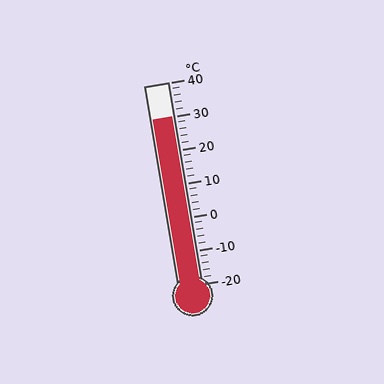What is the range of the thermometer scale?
The thermometer scale ranges from -20°C to 40°C.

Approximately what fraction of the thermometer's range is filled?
The thermometer is filled to approximately 85% of its range.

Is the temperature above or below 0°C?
The temperature is above 0°C.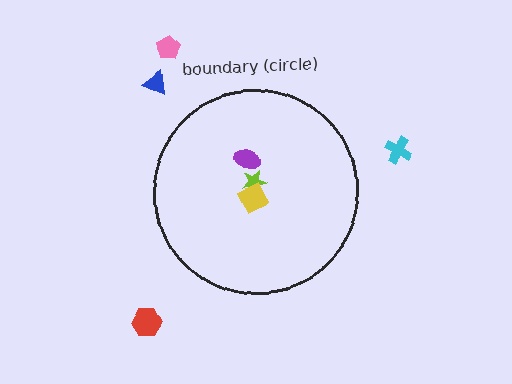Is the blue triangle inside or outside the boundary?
Outside.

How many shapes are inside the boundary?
3 inside, 4 outside.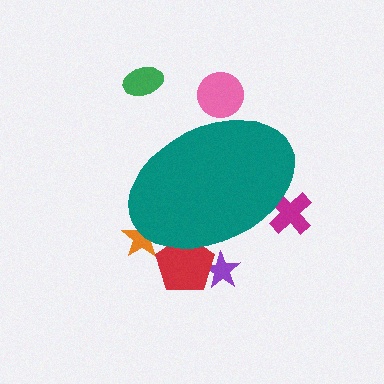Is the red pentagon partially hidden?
Yes, the red pentagon is partially hidden behind the teal ellipse.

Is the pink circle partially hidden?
Yes, the pink circle is partially hidden behind the teal ellipse.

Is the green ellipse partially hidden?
No, the green ellipse is fully visible.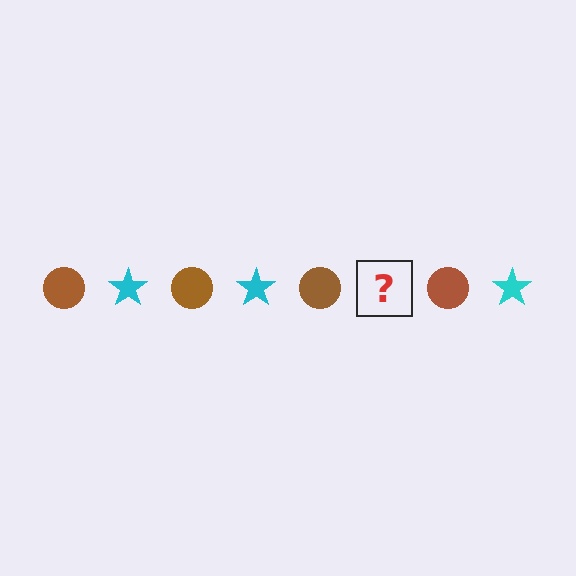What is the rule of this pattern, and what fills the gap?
The rule is that the pattern alternates between brown circle and cyan star. The gap should be filled with a cyan star.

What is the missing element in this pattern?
The missing element is a cyan star.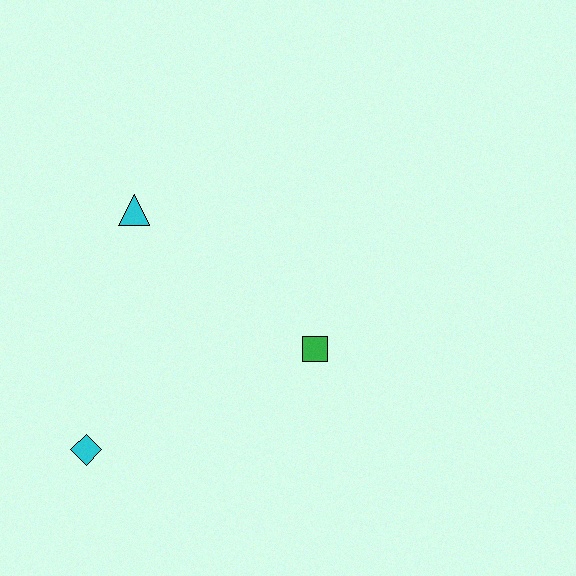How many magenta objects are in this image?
There are no magenta objects.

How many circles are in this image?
There are no circles.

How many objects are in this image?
There are 3 objects.